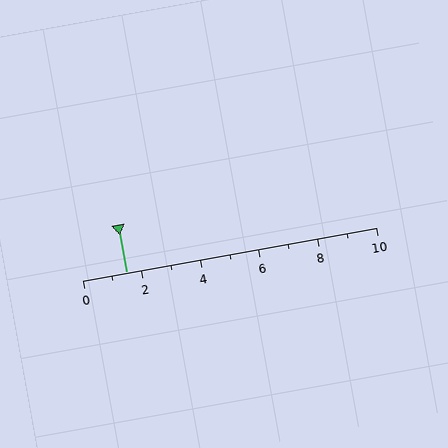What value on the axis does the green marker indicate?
The marker indicates approximately 1.5.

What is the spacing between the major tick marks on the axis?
The major ticks are spaced 2 apart.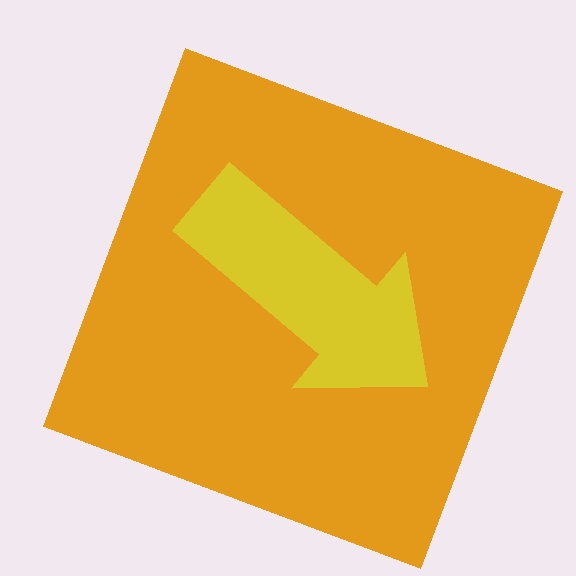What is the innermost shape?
The yellow arrow.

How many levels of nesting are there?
2.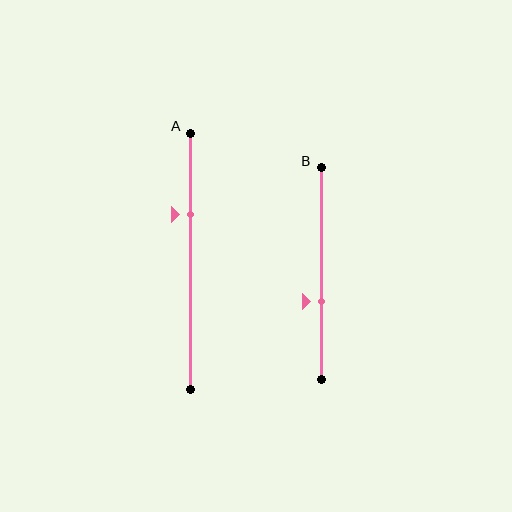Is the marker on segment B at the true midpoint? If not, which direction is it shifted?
No, the marker on segment B is shifted downward by about 13% of the segment length.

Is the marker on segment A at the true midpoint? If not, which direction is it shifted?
No, the marker on segment A is shifted upward by about 18% of the segment length.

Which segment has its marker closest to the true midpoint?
Segment B has its marker closest to the true midpoint.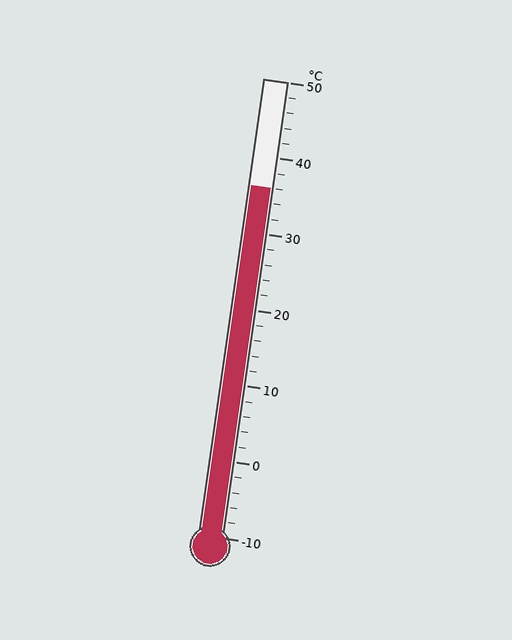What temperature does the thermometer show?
The thermometer shows approximately 36°C.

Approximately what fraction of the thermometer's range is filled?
The thermometer is filled to approximately 75% of its range.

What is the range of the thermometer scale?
The thermometer scale ranges from -10°C to 50°C.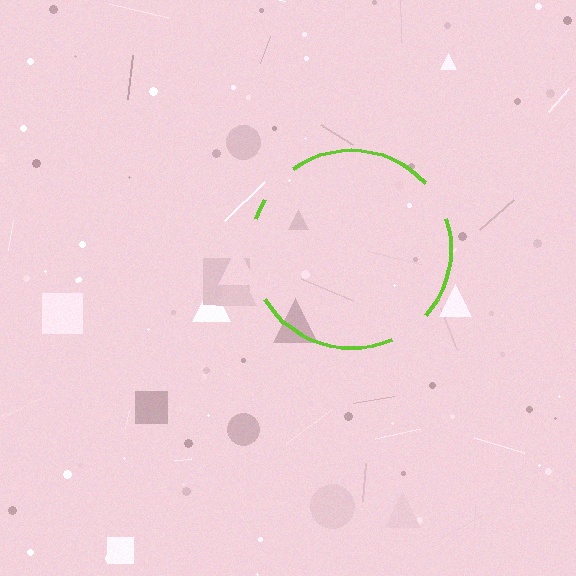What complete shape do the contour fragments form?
The contour fragments form a circle.